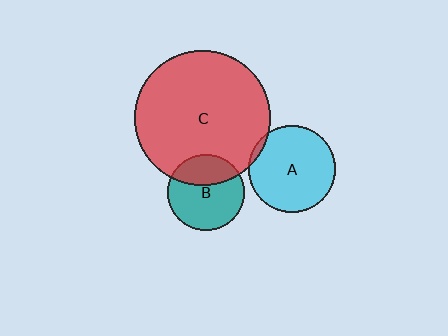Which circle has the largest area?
Circle C (red).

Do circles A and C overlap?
Yes.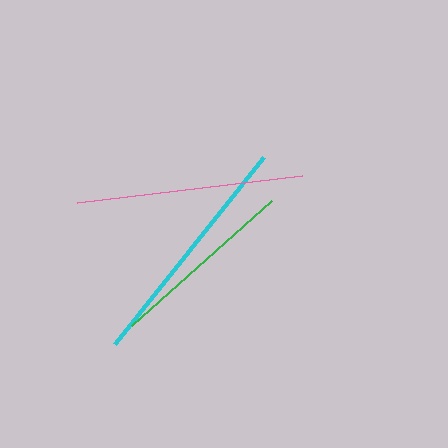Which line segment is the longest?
The cyan line is the longest at approximately 239 pixels.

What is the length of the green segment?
The green segment is approximately 188 pixels long.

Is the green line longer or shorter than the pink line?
The pink line is longer than the green line.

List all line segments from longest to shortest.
From longest to shortest: cyan, pink, green.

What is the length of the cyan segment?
The cyan segment is approximately 239 pixels long.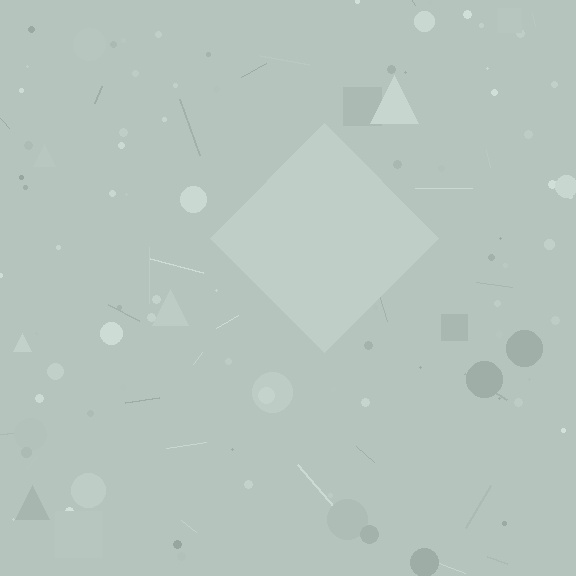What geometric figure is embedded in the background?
A diamond is embedded in the background.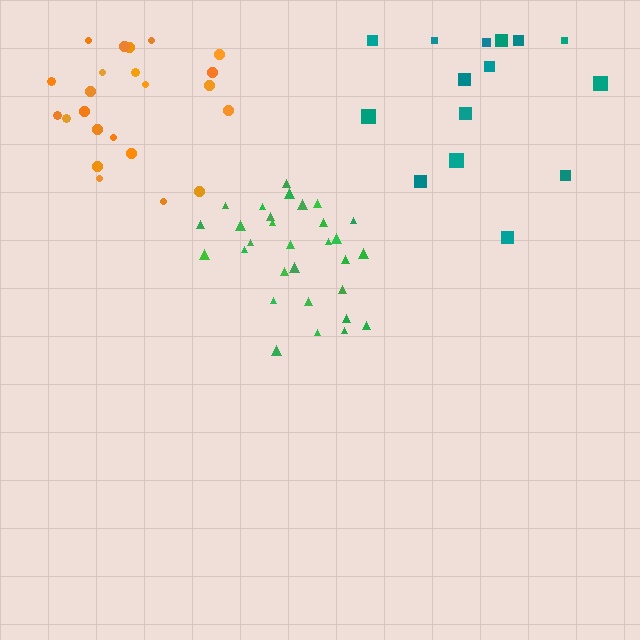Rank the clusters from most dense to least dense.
green, orange, teal.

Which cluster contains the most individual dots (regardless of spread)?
Green (30).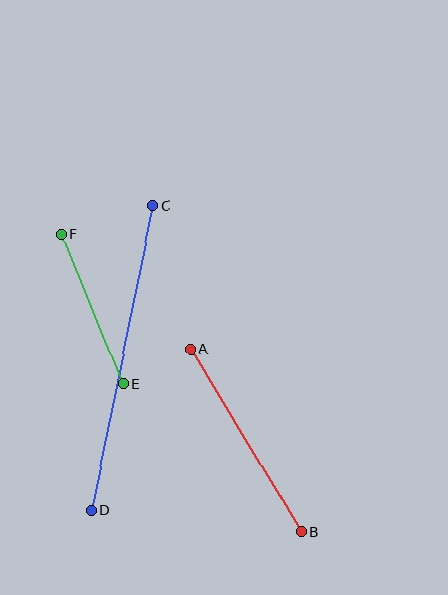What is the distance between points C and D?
The distance is approximately 311 pixels.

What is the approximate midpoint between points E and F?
The midpoint is at approximately (92, 309) pixels.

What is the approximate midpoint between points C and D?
The midpoint is at approximately (122, 358) pixels.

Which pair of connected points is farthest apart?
Points C and D are farthest apart.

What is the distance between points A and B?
The distance is approximately 213 pixels.